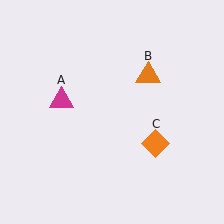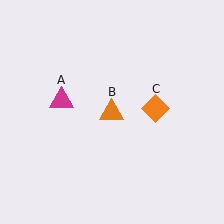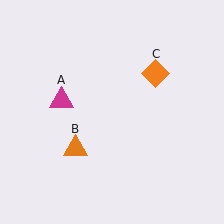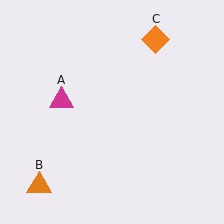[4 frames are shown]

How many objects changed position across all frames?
2 objects changed position: orange triangle (object B), orange diamond (object C).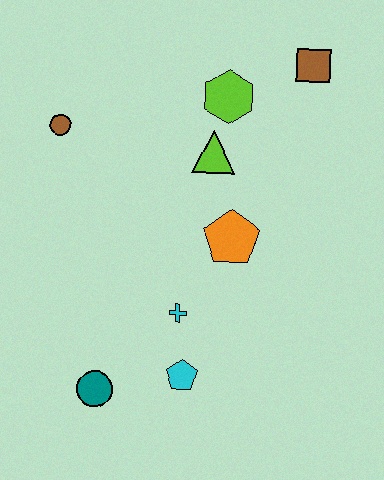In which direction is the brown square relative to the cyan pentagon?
The brown square is above the cyan pentagon.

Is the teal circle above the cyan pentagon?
No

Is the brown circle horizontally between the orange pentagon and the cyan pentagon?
No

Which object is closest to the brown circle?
The lime triangle is closest to the brown circle.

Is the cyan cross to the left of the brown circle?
No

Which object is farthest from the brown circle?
The cyan pentagon is farthest from the brown circle.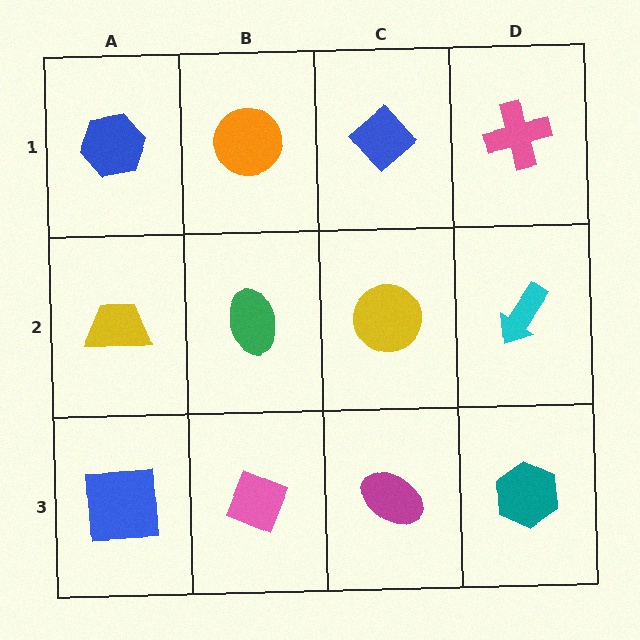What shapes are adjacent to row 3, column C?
A yellow circle (row 2, column C), a pink diamond (row 3, column B), a teal hexagon (row 3, column D).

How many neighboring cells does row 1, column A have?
2.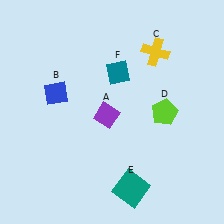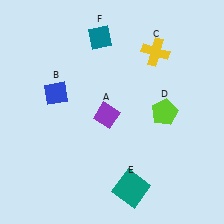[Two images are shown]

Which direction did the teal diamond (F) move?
The teal diamond (F) moved up.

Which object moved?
The teal diamond (F) moved up.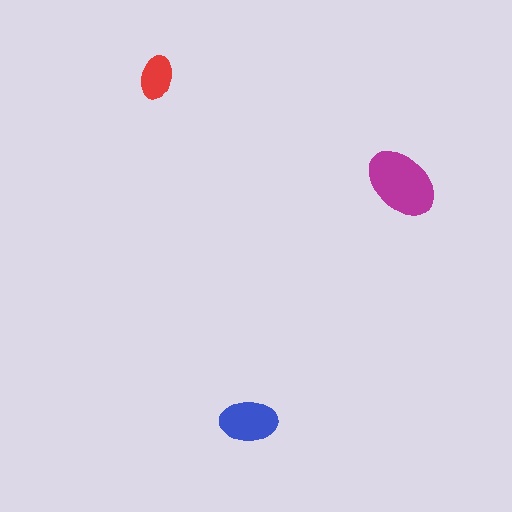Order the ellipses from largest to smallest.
the magenta one, the blue one, the red one.